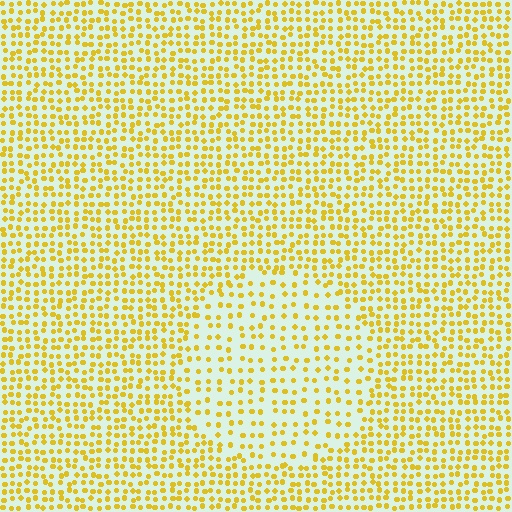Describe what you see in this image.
The image contains small yellow elements arranged at two different densities. A circle-shaped region is visible where the elements are less densely packed than the surrounding area.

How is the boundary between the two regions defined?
The boundary is defined by a change in element density (approximately 1.8x ratio). All elements are the same color, size, and shape.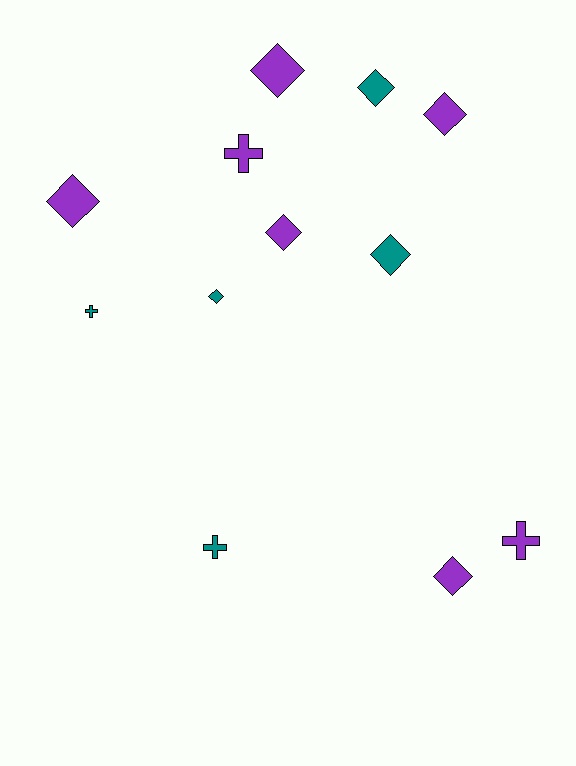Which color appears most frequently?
Purple, with 7 objects.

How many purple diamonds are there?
There are 5 purple diamonds.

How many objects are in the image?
There are 12 objects.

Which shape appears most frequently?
Diamond, with 8 objects.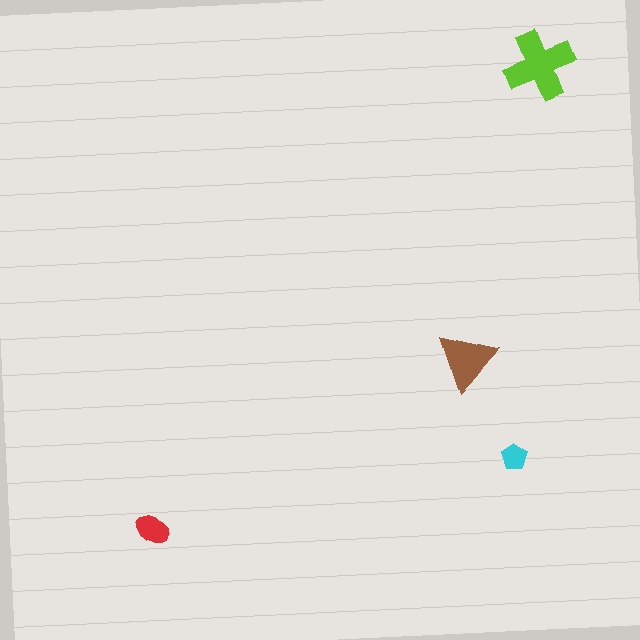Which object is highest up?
The lime cross is topmost.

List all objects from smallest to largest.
The cyan pentagon, the red ellipse, the brown triangle, the lime cross.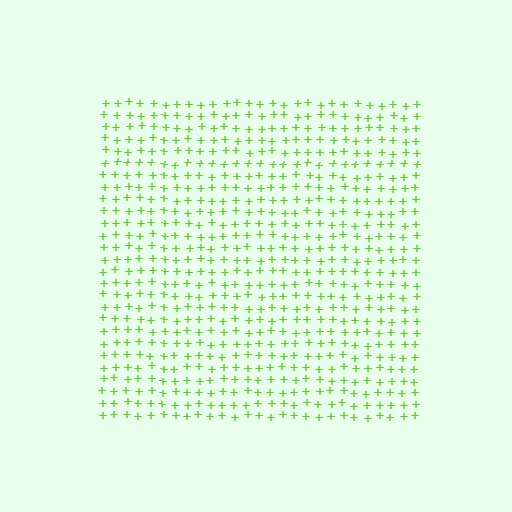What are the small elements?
The small elements are plus signs.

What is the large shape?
The large shape is a square.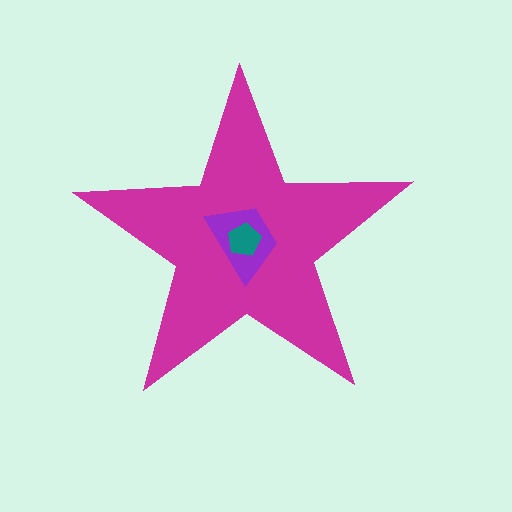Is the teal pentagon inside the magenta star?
Yes.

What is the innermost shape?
The teal pentagon.